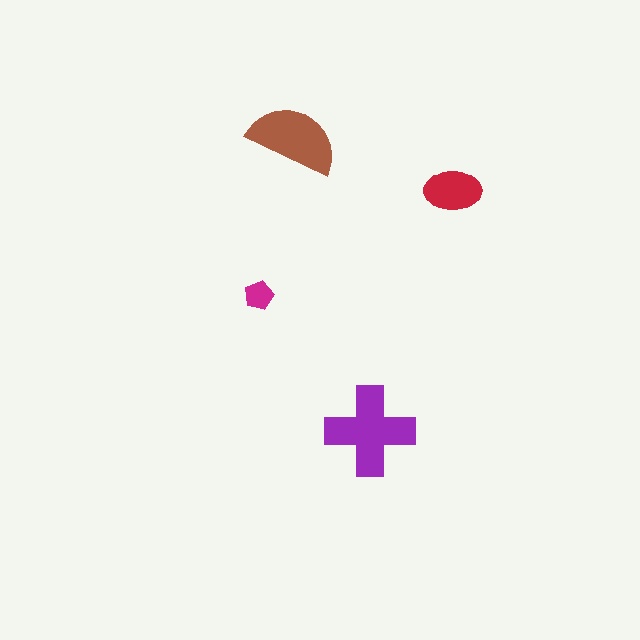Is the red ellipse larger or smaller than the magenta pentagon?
Larger.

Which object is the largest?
The purple cross.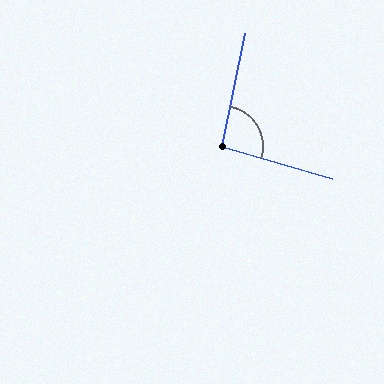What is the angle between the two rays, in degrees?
Approximately 95 degrees.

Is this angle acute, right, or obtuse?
It is approximately a right angle.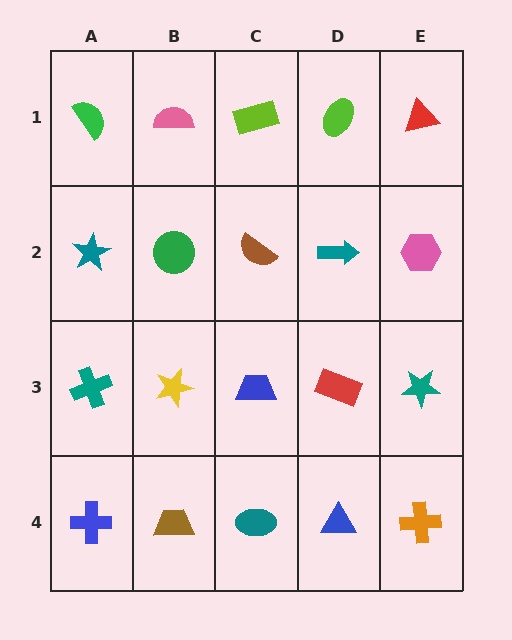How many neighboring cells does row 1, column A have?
2.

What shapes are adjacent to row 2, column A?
A green semicircle (row 1, column A), a teal cross (row 3, column A), a green circle (row 2, column B).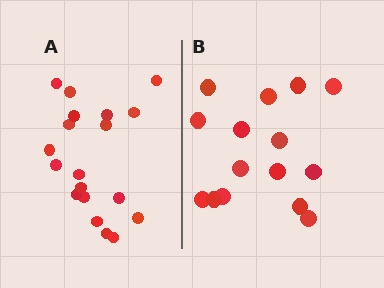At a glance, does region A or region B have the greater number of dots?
Region A (the left region) has more dots.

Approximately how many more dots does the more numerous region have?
Region A has about 4 more dots than region B.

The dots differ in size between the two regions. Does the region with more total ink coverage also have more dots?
No. Region B has more total ink coverage because its dots are larger, but region A actually contains more individual dots. Total area can be misleading — the number of items is what matters here.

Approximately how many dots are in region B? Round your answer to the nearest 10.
About 20 dots. (The exact count is 15, which rounds to 20.)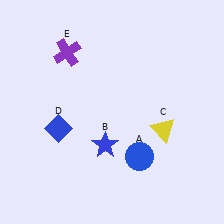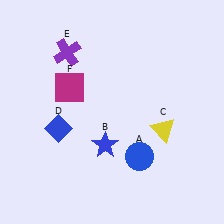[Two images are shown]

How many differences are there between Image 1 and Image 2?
There is 1 difference between the two images.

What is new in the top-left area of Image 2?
A magenta square (F) was added in the top-left area of Image 2.